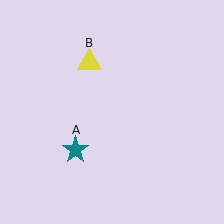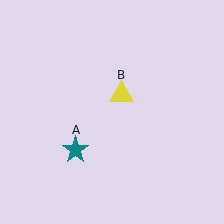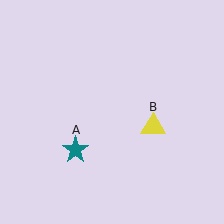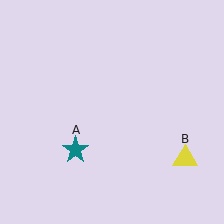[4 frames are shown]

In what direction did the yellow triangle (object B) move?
The yellow triangle (object B) moved down and to the right.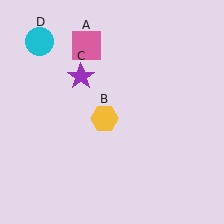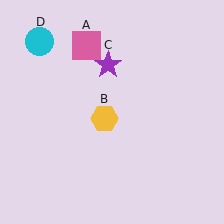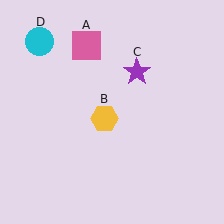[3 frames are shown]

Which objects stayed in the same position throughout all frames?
Pink square (object A) and yellow hexagon (object B) and cyan circle (object D) remained stationary.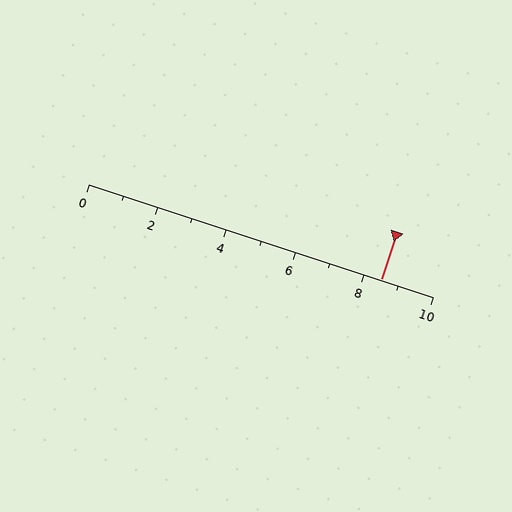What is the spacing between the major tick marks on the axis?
The major ticks are spaced 2 apart.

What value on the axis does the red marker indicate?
The marker indicates approximately 8.5.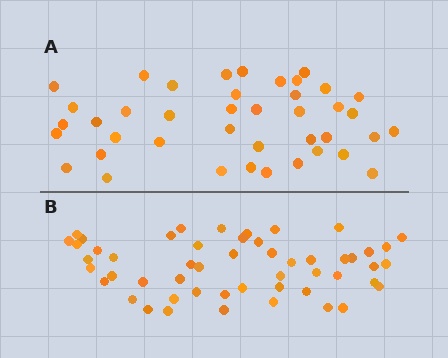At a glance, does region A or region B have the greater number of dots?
Region B (the bottom region) has more dots.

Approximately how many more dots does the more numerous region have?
Region B has roughly 12 or so more dots than region A.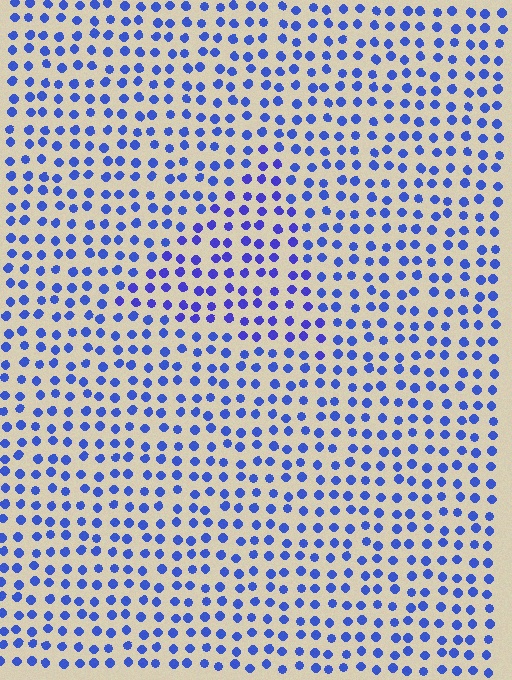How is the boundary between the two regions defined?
The boundary is defined purely by a slight shift in hue (about 17 degrees). Spacing, size, and orientation are identical on both sides.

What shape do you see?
I see a triangle.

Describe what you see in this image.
The image is filled with small blue elements in a uniform arrangement. A triangle-shaped region is visible where the elements are tinted to a slightly different hue, forming a subtle color boundary.